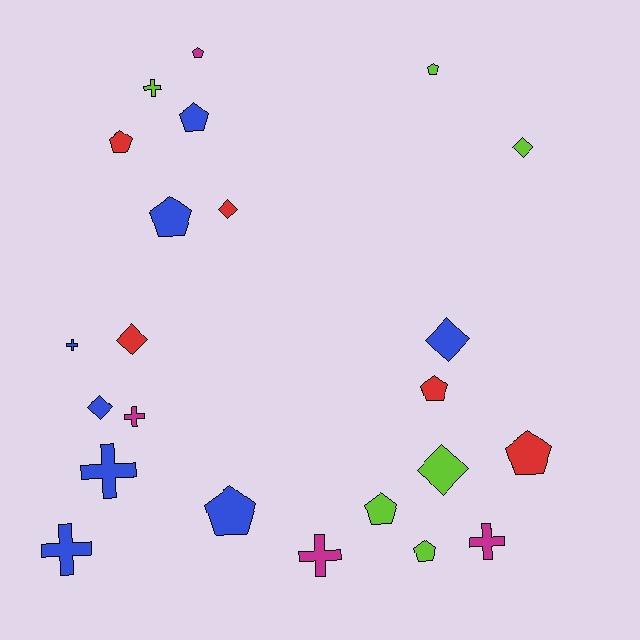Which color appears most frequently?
Blue, with 8 objects.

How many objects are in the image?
There are 23 objects.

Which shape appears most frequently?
Pentagon, with 10 objects.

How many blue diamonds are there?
There are 2 blue diamonds.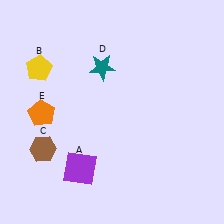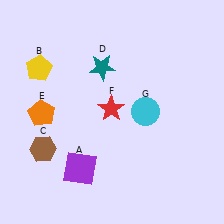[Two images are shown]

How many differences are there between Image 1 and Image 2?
There are 2 differences between the two images.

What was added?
A red star (F), a cyan circle (G) were added in Image 2.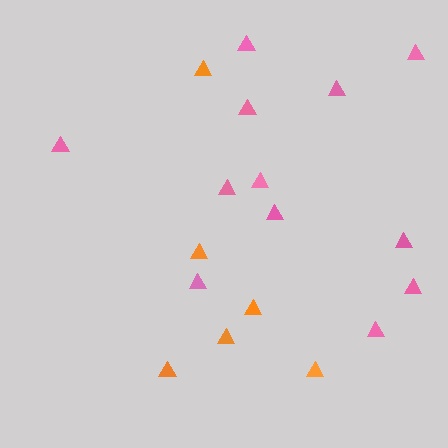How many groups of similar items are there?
There are 2 groups: one group of pink triangles (12) and one group of orange triangles (6).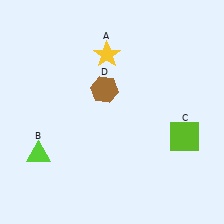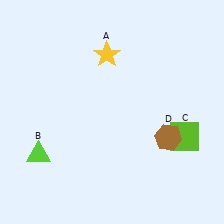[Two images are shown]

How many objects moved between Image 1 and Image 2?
1 object moved between the two images.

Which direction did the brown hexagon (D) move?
The brown hexagon (D) moved right.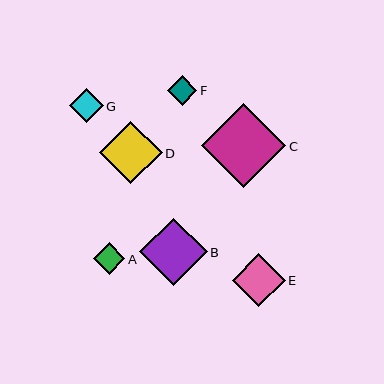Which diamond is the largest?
Diamond C is the largest with a size of approximately 84 pixels.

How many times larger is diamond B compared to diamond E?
Diamond B is approximately 1.3 times the size of diamond E.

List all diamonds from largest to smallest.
From largest to smallest: C, B, D, E, G, A, F.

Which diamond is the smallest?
Diamond F is the smallest with a size of approximately 29 pixels.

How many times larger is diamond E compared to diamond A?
Diamond E is approximately 1.7 times the size of diamond A.